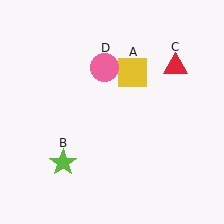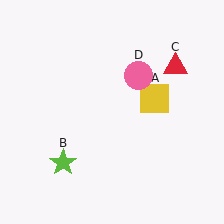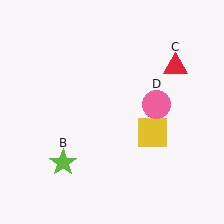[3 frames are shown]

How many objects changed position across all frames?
2 objects changed position: yellow square (object A), pink circle (object D).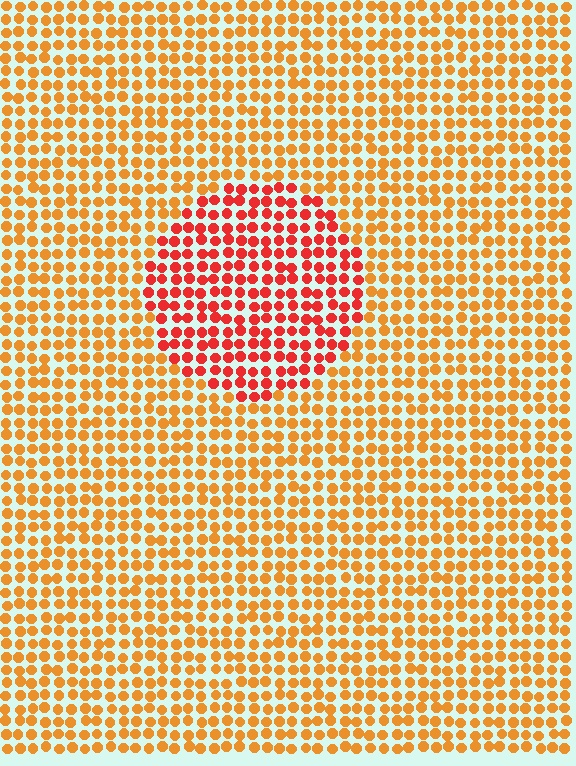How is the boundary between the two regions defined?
The boundary is defined purely by a slight shift in hue (about 33 degrees). Spacing, size, and orientation are identical on both sides.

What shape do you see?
I see a circle.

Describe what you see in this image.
The image is filled with small orange elements in a uniform arrangement. A circle-shaped region is visible where the elements are tinted to a slightly different hue, forming a subtle color boundary.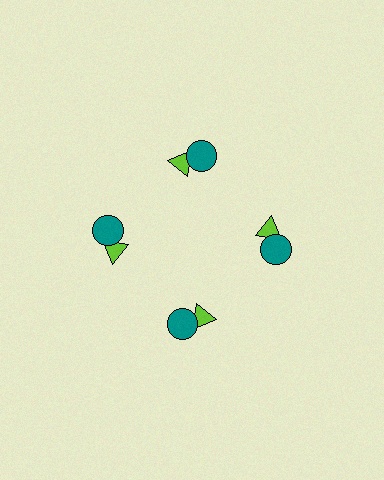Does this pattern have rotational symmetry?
Yes, this pattern has 4-fold rotational symmetry. It looks the same after rotating 90 degrees around the center.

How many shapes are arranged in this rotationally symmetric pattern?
There are 8 shapes, arranged in 4 groups of 2.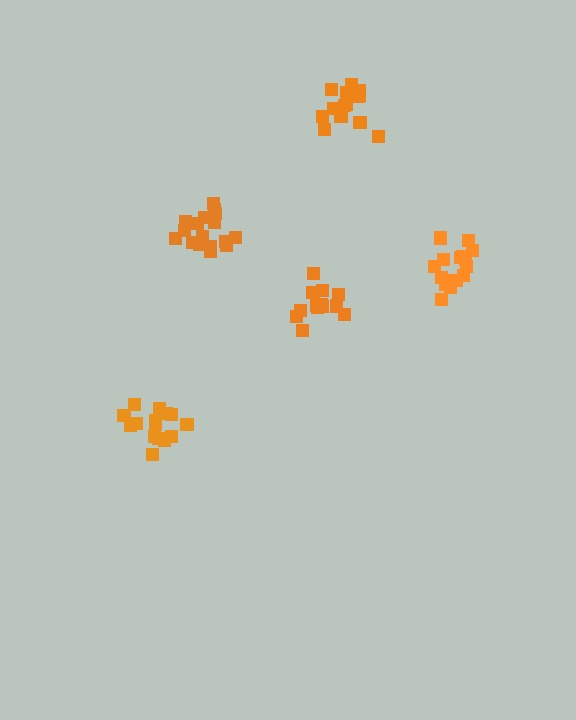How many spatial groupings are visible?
There are 5 spatial groupings.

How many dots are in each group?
Group 1: 16 dots, Group 2: 16 dots, Group 3: 18 dots, Group 4: 15 dots, Group 5: 14 dots (79 total).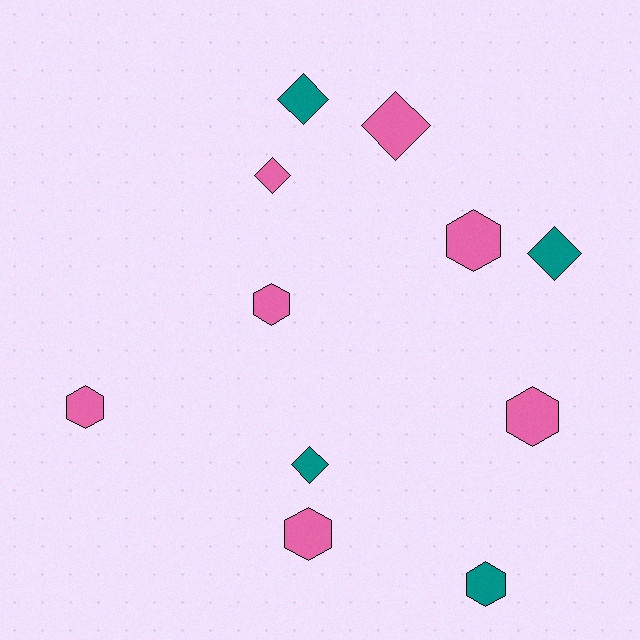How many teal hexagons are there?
There is 1 teal hexagon.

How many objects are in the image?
There are 11 objects.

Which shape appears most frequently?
Hexagon, with 6 objects.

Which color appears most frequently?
Pink, with 7 objects.